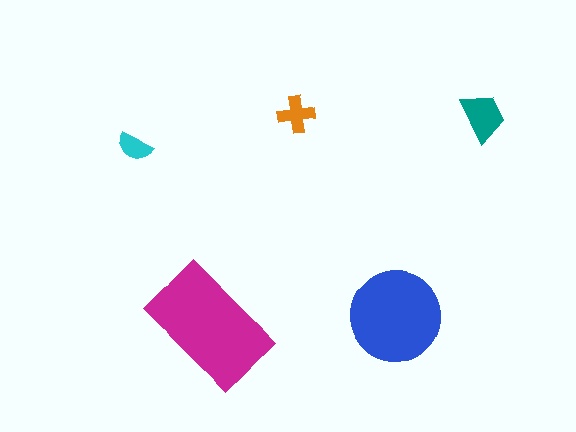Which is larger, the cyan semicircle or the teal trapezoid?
The teal trapezoid.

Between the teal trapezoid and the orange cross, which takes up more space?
The teal trapezoid.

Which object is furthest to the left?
The cyan semicircle is leftmost.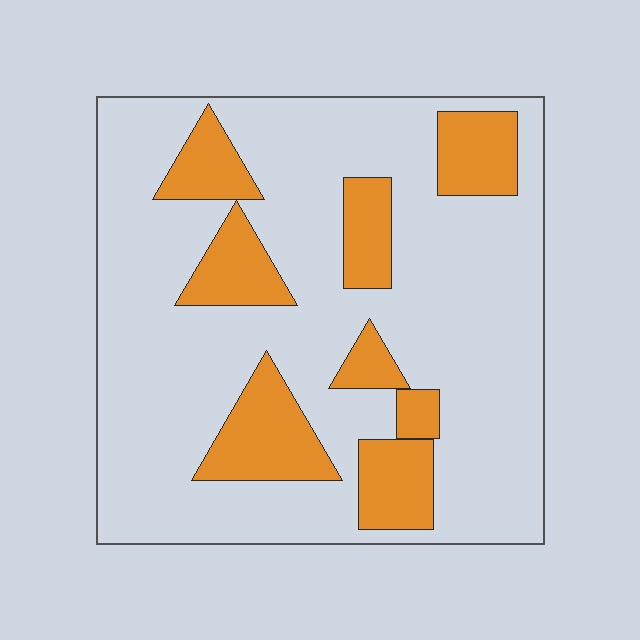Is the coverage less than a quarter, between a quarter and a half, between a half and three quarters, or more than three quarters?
Less than a quarter.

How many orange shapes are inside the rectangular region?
8.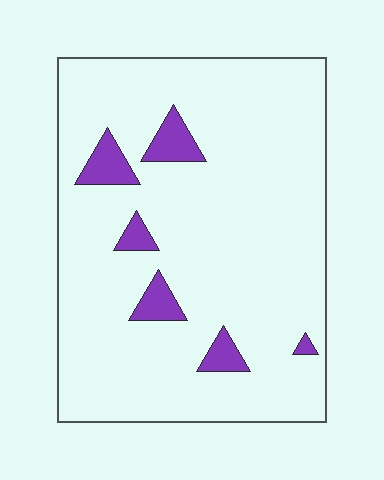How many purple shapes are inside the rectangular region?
6.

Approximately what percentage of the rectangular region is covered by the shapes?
Approximately 10%.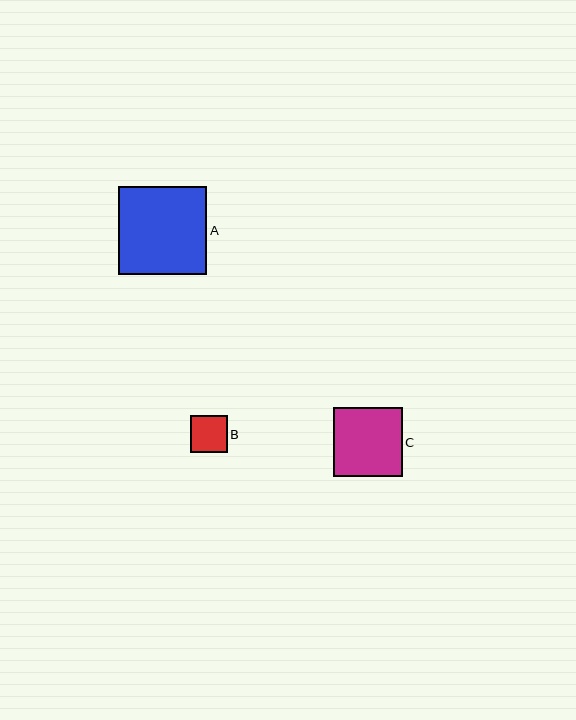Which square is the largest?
Square A is the largest with a size of approximately 88 pixels.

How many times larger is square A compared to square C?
Square A is approximately 1.3 times the size of square C.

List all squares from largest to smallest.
From largest to smallest: A, C, B.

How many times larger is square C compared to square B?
Square C is approximately 1.9 times the size of square B.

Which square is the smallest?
Square B is the smallest with a size of approximately 37 pixels.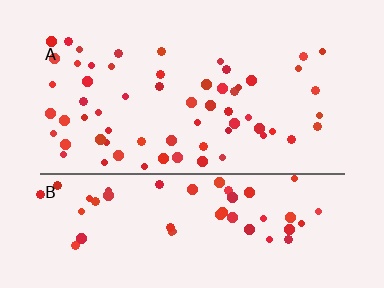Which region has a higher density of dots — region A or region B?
A (the top).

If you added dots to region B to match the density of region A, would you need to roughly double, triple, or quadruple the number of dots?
Approximately double.